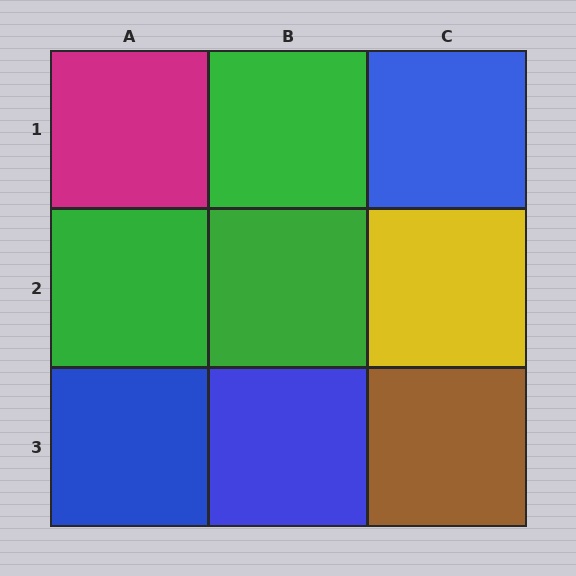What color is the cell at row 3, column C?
Brown.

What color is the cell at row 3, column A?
Blue.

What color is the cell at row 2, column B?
Green.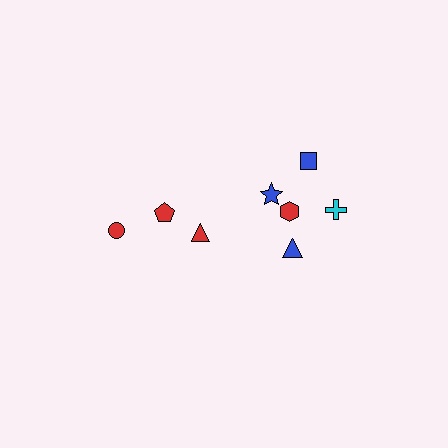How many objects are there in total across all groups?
There are 8 objects.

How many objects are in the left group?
There are 3 objects.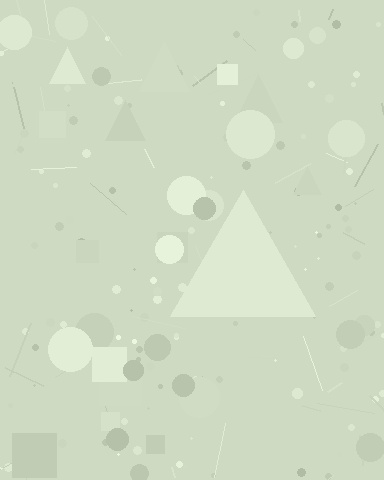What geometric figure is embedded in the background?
A triangle is embedded in the background.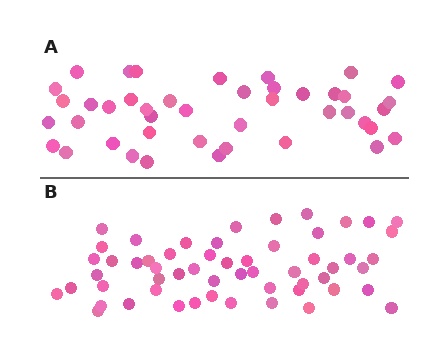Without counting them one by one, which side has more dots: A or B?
Region B (the bottom region) has more dots.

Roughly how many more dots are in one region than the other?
Region B has approximately 15 more dots than region A.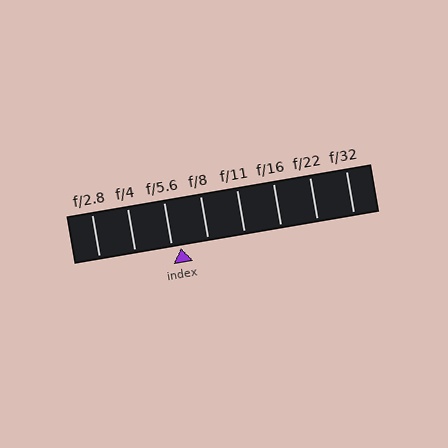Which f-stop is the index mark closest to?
The index mark is closest to f/5.6.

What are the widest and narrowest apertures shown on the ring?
The widest aperture shown is f/2.8 and the narrowest is f/32.